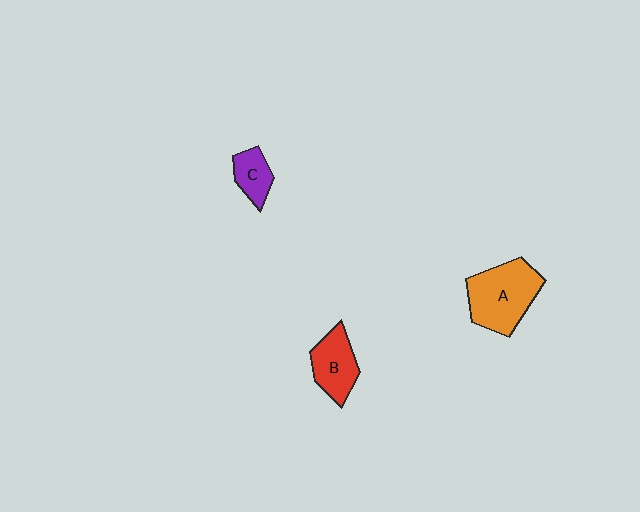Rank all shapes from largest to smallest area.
From largest to smallest: A (orange), B (red), C (purple).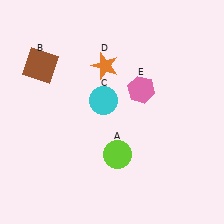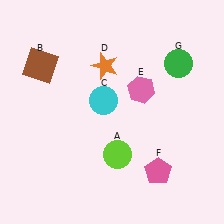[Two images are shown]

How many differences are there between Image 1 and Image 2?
There are 2 differences between the two images.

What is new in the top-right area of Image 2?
A green circle (G) was added in the top-right area of Image 2.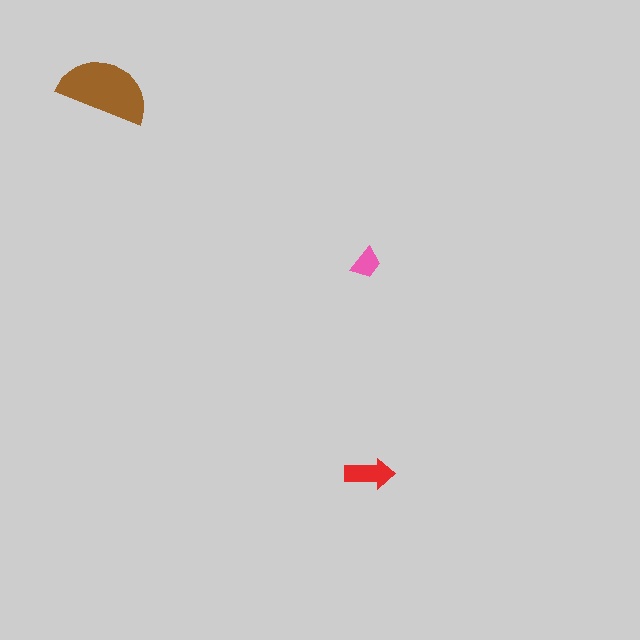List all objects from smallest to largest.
The pink trapezoid, the red arrow, the brown semicircle.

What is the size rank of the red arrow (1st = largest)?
2nd.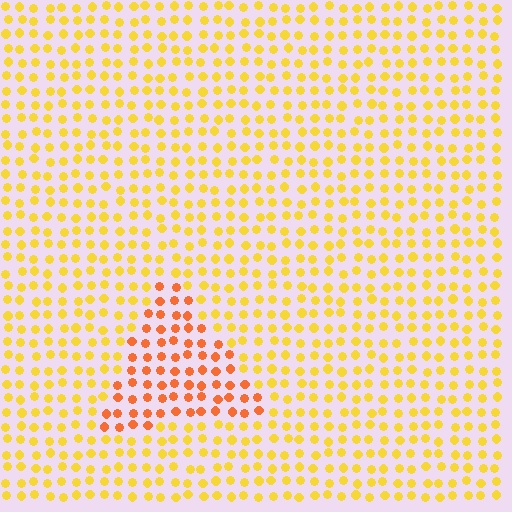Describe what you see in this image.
The image is filled with small yellow elements in a uniform arrangement. A triangle-shaped region is visible where the elements are tinted to a slightly different hue, forming a subtle color boundary.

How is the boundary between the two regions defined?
The boundary is defined purely by a slight shift in hue (about 33 degrees). Spacing, size, and orientation are identical on both sides.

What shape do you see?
I see a triangle.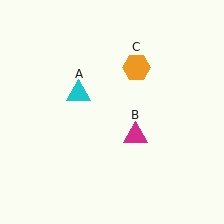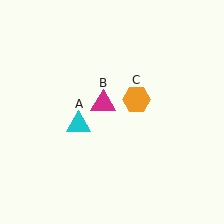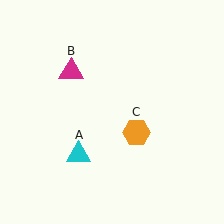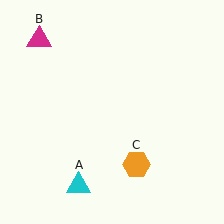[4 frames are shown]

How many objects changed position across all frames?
3 objects changed position: cyan triangle (object A), magenta triangle (object B), orange hexagon (object C).